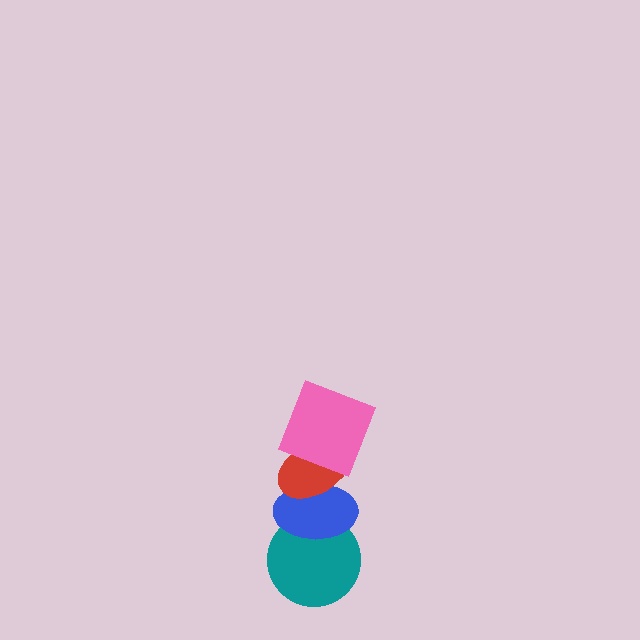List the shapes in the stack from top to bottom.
From top to bottom: the pink square, the red ellipse, the blue ellipse, the teal circle.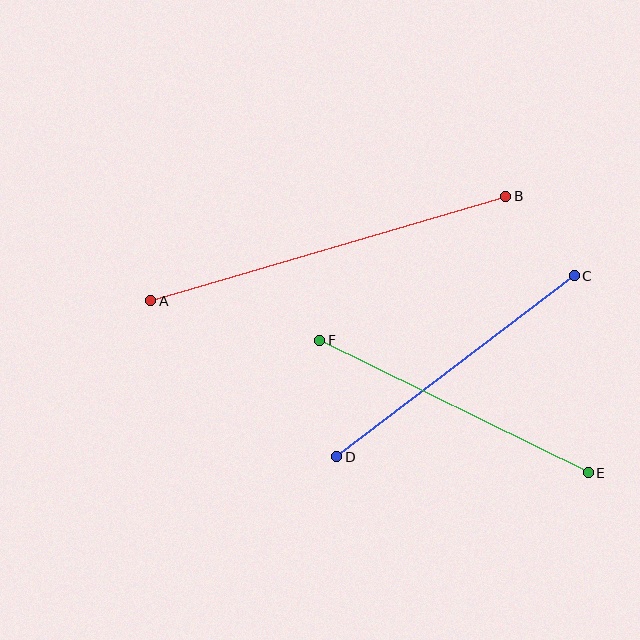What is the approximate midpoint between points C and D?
The midpoint is at approximately (455, 366) pixels.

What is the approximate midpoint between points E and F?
The midpoint is at approximately (454, 407) pixels.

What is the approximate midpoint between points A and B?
The midpoint is at approximately (328, 248) pixels.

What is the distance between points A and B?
The distance is approximately 370 pixels.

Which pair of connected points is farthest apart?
Points A and B are farthest apart.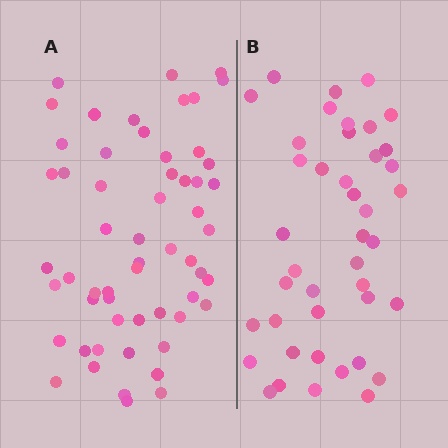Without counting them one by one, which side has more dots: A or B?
Region A (the left region) has more dots.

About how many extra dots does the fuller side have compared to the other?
Region A has approximately 15 more dots than region B.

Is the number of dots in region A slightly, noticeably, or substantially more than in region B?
Region A has noticeably more, but not dramatically so. The ratio is roughly 1.4 to 1.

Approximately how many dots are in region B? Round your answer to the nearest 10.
About 40 dots. (The exact count is 42, which rounds to 40.)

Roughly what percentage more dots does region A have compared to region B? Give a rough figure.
About 35% more.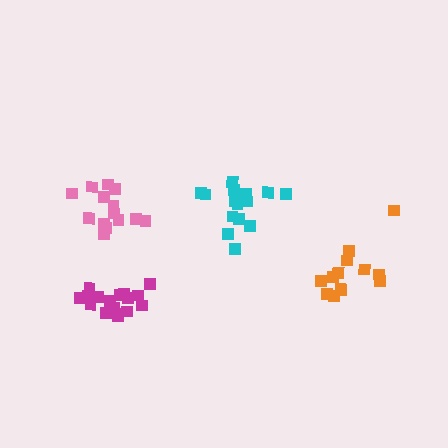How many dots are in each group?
Group 1: 15 dots, Group 2: 13 dots, Group 3: 18 dots, Group 4: 14 dots (60 total).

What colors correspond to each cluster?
The clusters are colored: cyan, orange, magenta, pink.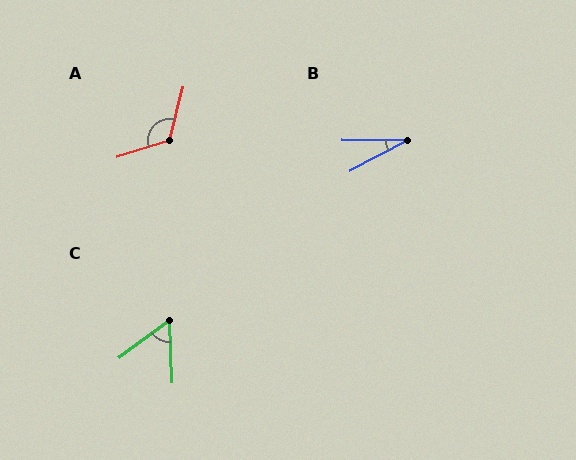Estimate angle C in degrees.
Approximately 56 degrees.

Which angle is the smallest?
B, at approximately 28 degrees.